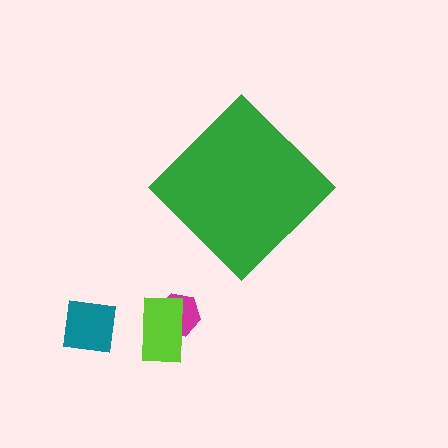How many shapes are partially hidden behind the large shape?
0 shapes are partially hidden.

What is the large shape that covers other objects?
A green diamond.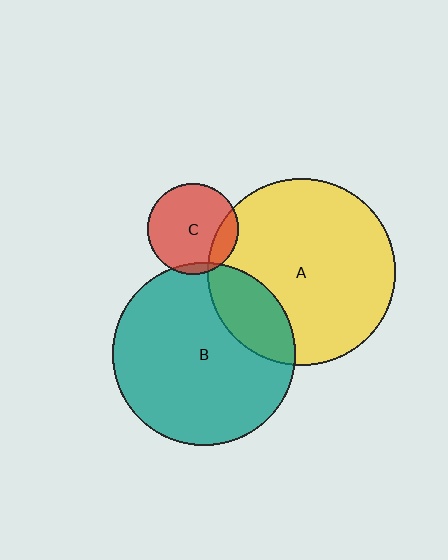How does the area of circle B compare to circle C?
Approximately 4.0 times.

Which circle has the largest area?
Circle A (yellow).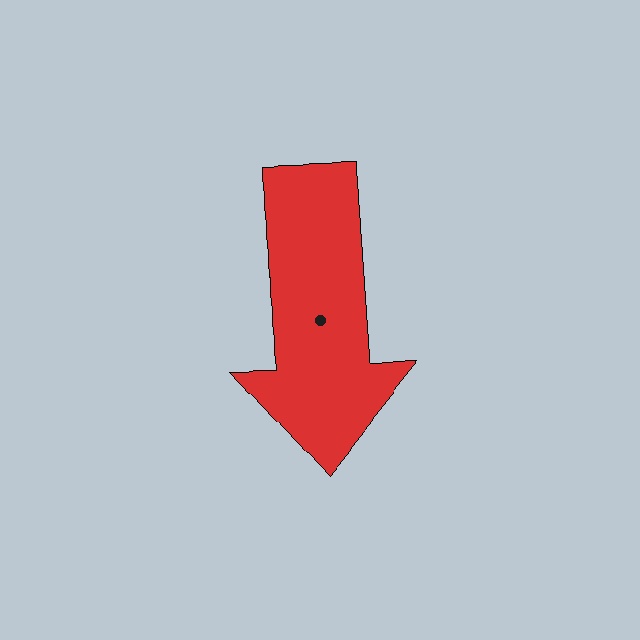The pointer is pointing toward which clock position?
Roughly 6 o'clock.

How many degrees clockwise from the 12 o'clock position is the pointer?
Approximately 178 degrees.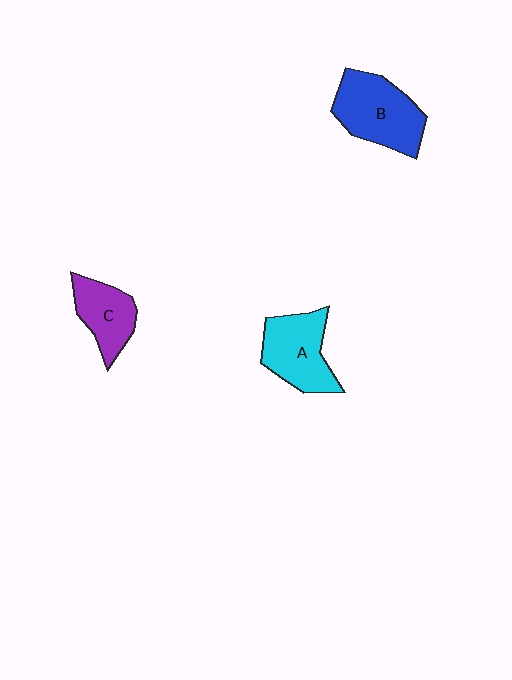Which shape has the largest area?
Shape B (blue).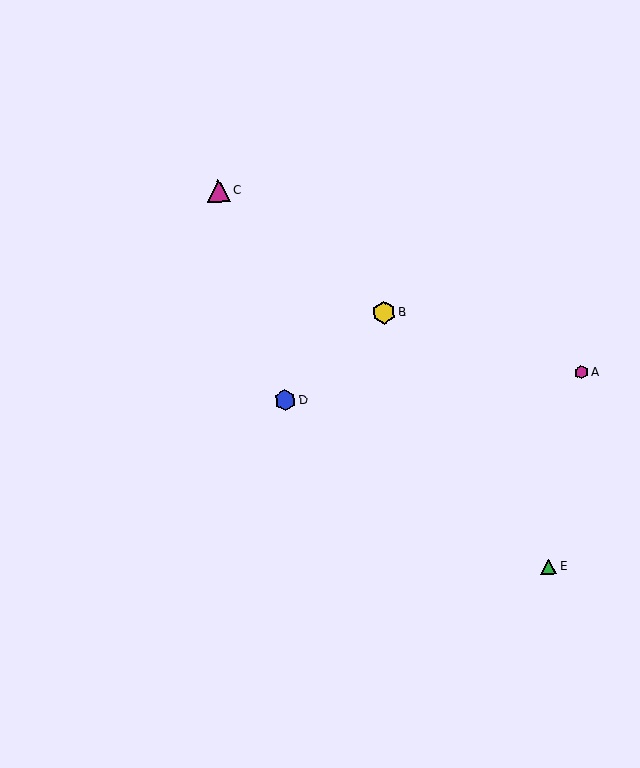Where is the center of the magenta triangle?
The center of the magenta triangle is at (219, 191).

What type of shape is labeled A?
Shape A is a magenta hexagon.